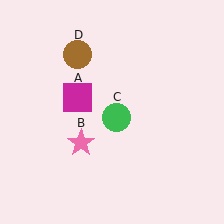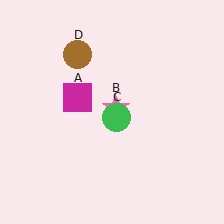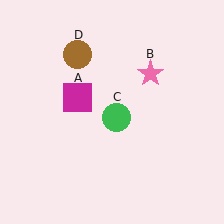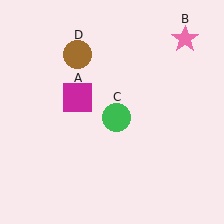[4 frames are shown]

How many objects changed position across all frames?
1 object changed position: pink star (object B).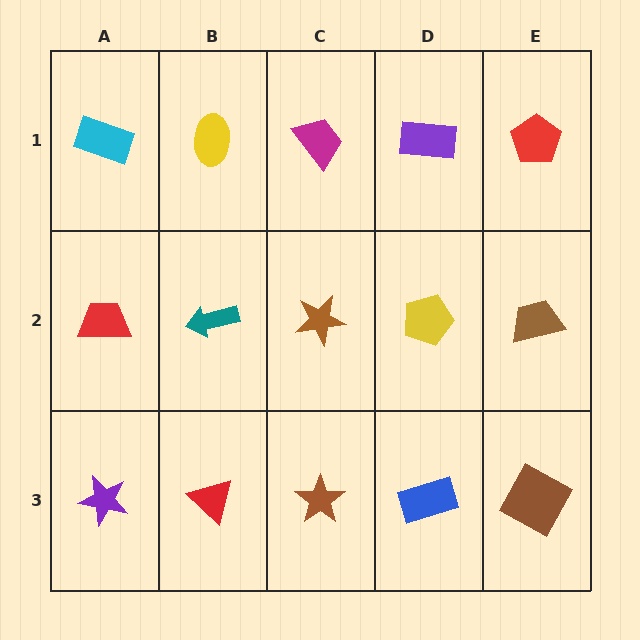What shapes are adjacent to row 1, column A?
A red trapezoid (row 2, column A), a yellow ellipse (row 1, column B).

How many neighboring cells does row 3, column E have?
2.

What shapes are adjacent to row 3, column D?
A yellow pentagon (row 2, column D), a brown star (row 3, column C), a brown square (row 3, column E).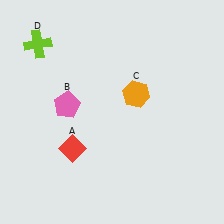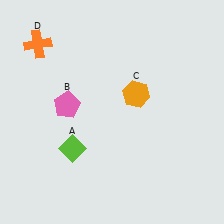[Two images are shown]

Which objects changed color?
A changed from red to lime. D changed from lime to orange.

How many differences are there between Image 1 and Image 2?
There are 2 differences between the two images.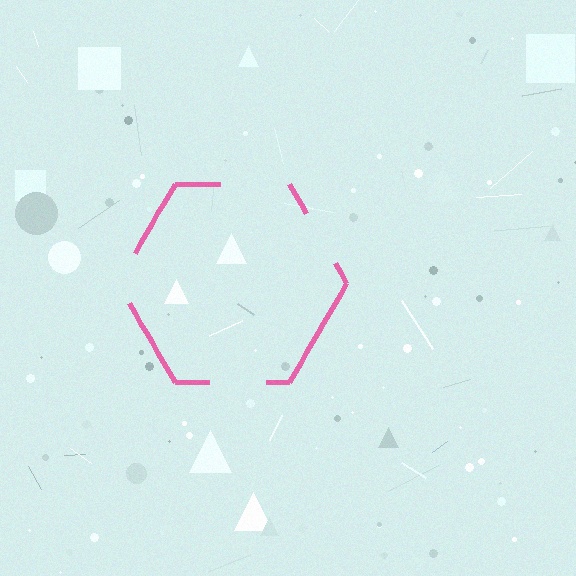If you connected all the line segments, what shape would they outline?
They would outline a hexagon.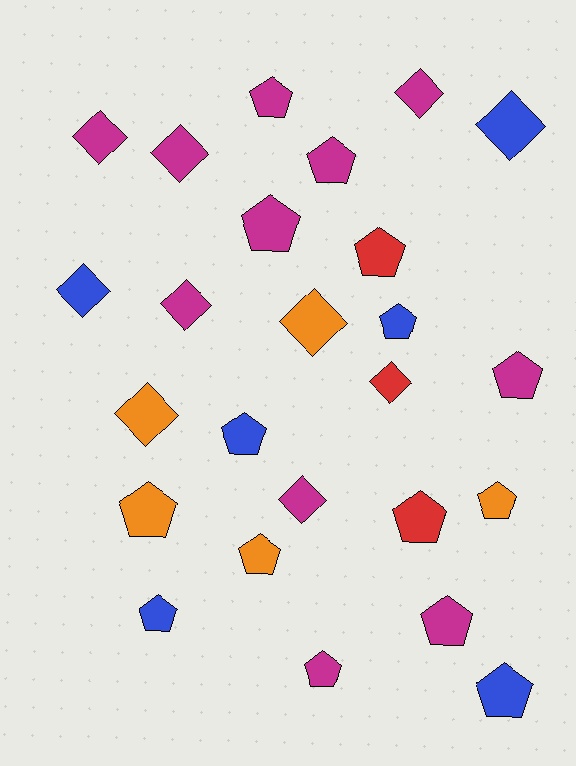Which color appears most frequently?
Magenta, with 11 objects.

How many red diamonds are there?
There is 1 red diamond.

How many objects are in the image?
There are 25 objects.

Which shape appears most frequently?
Pentagon, with 15 objects.